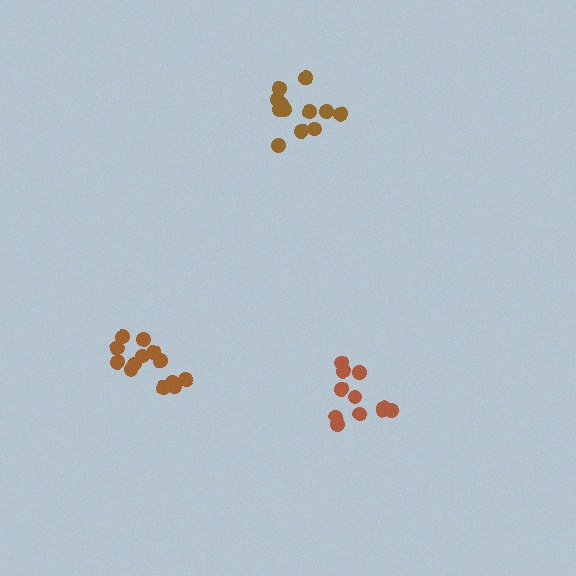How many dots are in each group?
Group 1: 13 dots, Group 2: 11 dots, Group 3: 12 dots (36 total).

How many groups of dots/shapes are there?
There are 3 groups.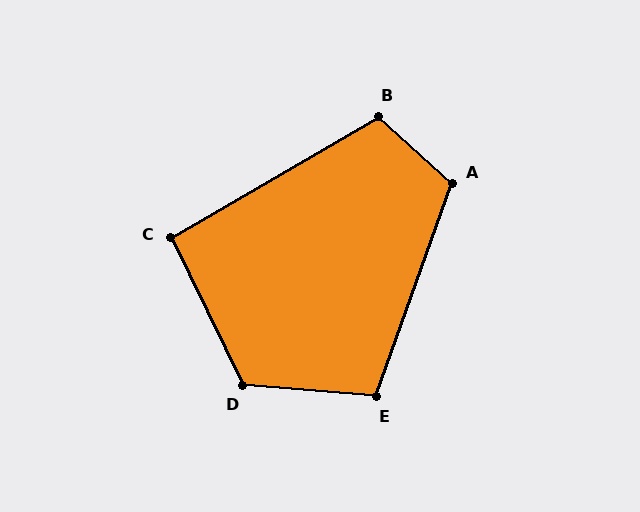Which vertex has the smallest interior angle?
C, at approximately 94 degrees.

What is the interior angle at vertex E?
Approximately 105 degrees (obtuse).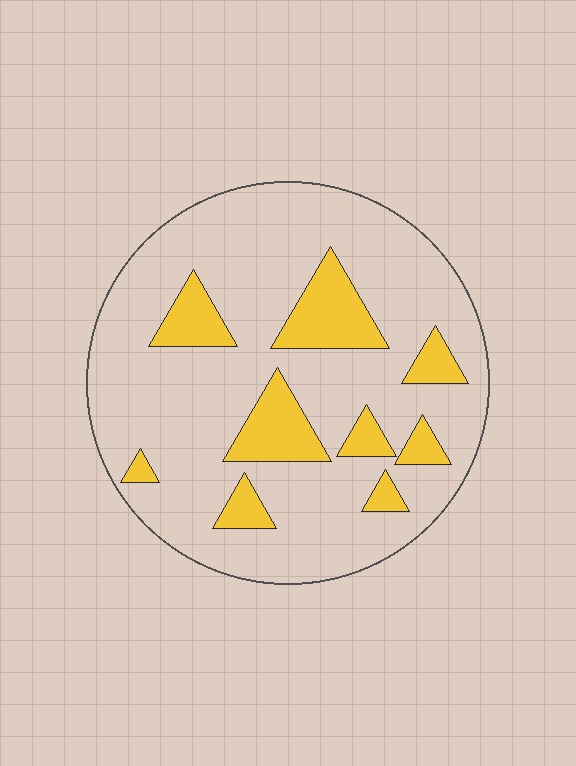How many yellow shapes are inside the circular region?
9.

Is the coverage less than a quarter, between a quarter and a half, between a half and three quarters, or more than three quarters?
Less than a quarter.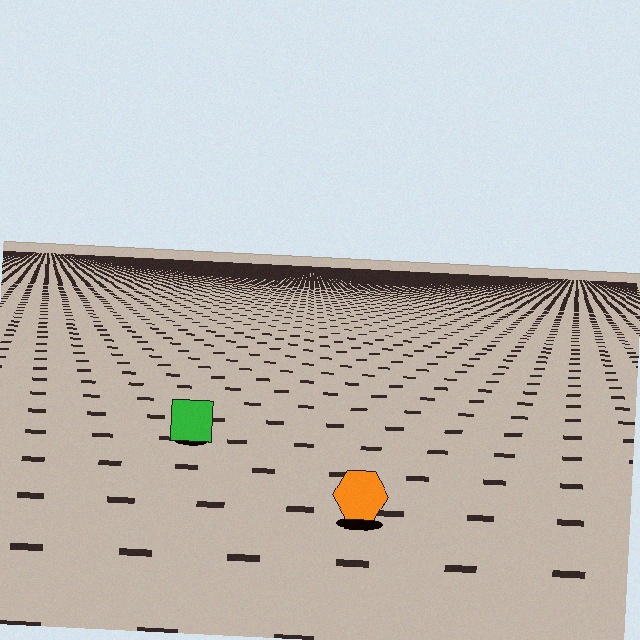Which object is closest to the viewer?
The orange hexagon is closest. The texture marks near it are larger and more spread out.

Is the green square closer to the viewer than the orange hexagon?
No. The orange hexagon is closer — you can tell from the texture gradient: the ground texture is coarser near it.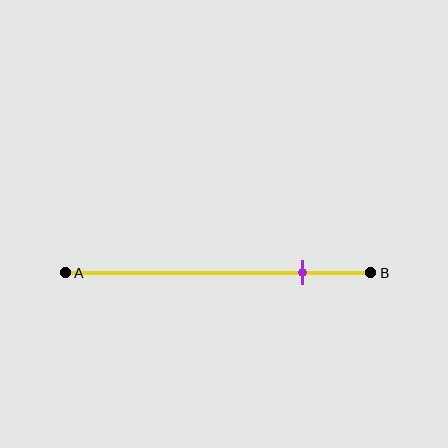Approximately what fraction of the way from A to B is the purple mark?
The purple mark is approximately 75% of the way from A to B.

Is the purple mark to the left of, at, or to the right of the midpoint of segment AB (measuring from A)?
The purple mark is to the right of the midpoint of segment AB.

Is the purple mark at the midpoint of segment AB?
No, the mark is at about 75% from A, not at the 50% midpoint.